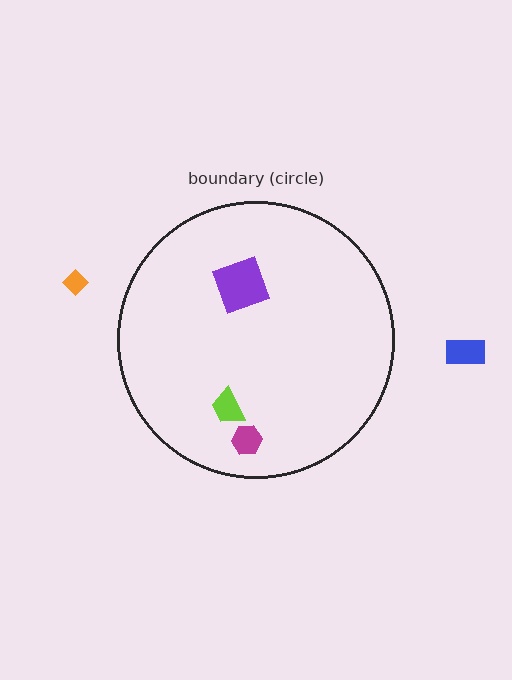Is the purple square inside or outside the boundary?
Inside.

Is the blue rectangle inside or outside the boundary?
Outside.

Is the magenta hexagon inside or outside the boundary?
Inside.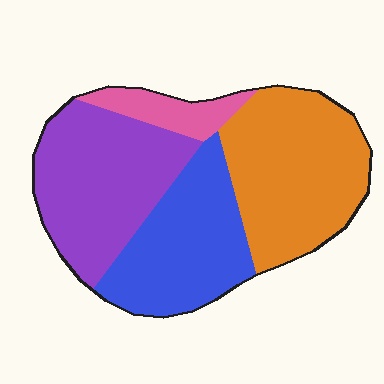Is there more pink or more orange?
Orange.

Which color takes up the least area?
Pink, at roughly 10%.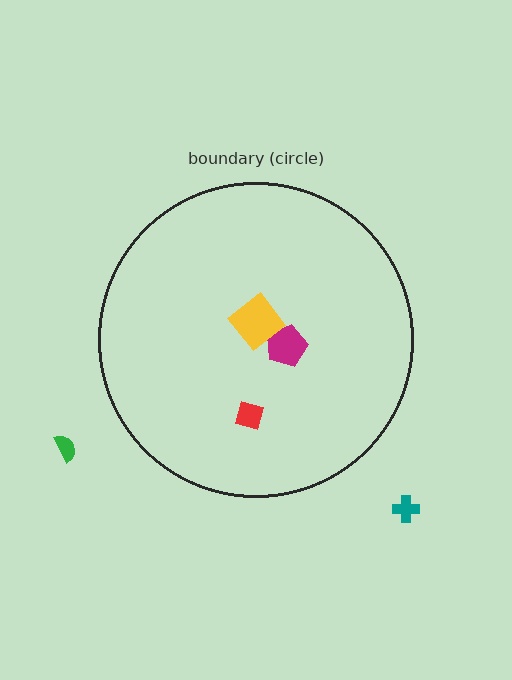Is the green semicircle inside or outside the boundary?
Outside.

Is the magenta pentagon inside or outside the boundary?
Inside.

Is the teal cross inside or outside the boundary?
Outside.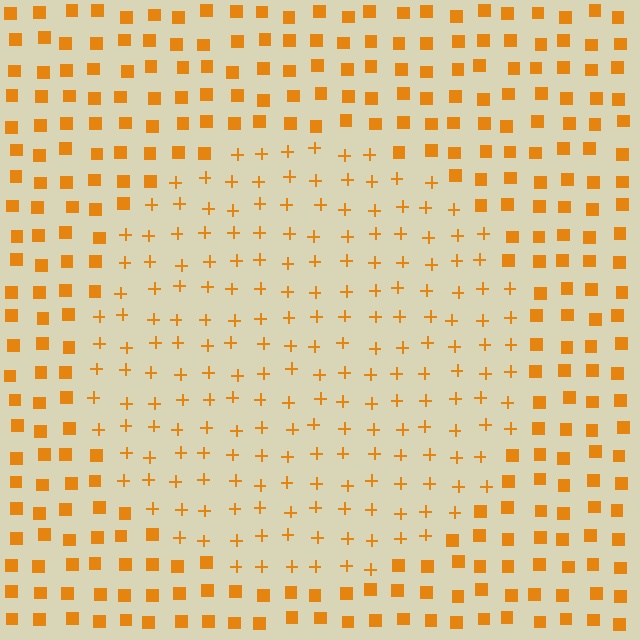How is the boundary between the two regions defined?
The boundary is defined by a change in element shape: plus signs inside vs. squares outside. All elements share the same color and spacing.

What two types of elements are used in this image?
The image uses plus signs inside the circle region and squares outside it.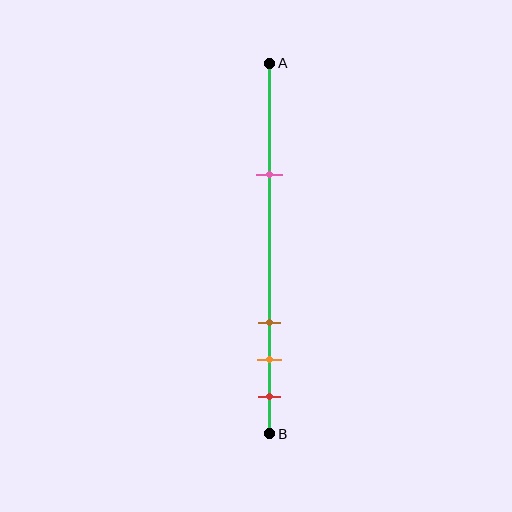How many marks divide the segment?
There are 4 marks dividing the segment.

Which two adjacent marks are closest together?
The orange and red marks are the closest adjacent pair.